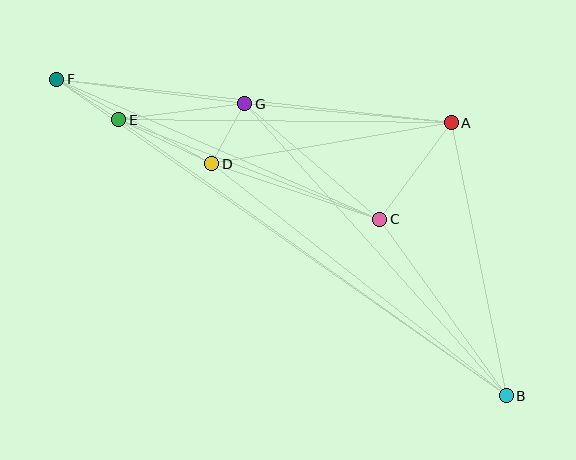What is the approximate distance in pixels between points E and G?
The distance between E and G is approximately 127 pixels.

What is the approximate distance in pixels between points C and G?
The distance between C and G is approximately 178 pixels.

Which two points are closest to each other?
Points D and G are closest to each other.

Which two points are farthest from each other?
Points B and F are farthest from each other.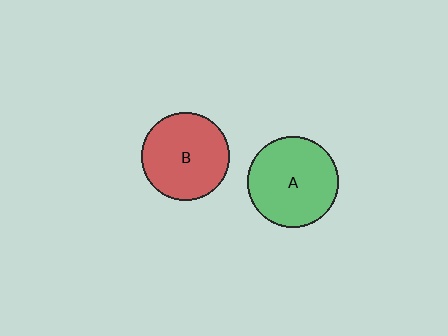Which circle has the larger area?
Circle A (green).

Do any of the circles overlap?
No, none of the circles overlap.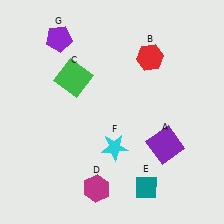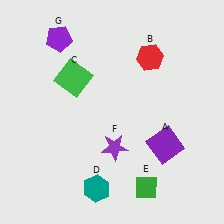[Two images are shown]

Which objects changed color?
D changed from magenta to teal. E changed from teal to green. F changed from cyan to purple.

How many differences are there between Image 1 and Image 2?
There are 3 differences between the two images.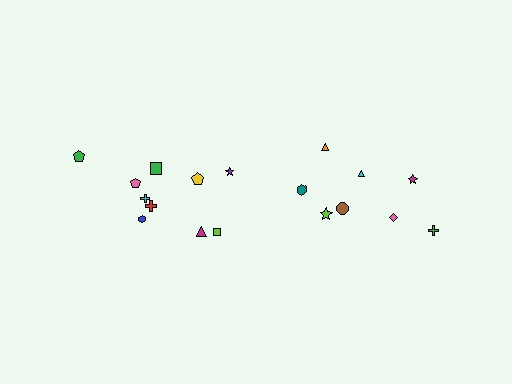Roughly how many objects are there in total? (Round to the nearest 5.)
Roughly 20 objects in total.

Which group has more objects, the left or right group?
The left group.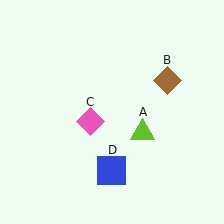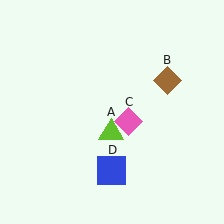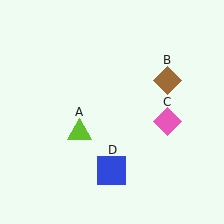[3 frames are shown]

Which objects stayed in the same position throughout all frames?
Brown diamond (object B) and blue square (object D) remained stationary.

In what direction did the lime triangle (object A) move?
The lime triangle (object A) moved left.